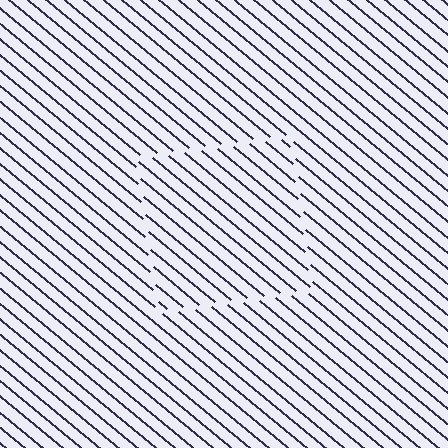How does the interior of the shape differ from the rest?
The interior of the shape contains the same grating, shifted by half a period — the contour is defined by the phase discontinuity where line-ends from the inner and outer gratings abut.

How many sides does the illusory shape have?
4 sides — the line-ends trace a square.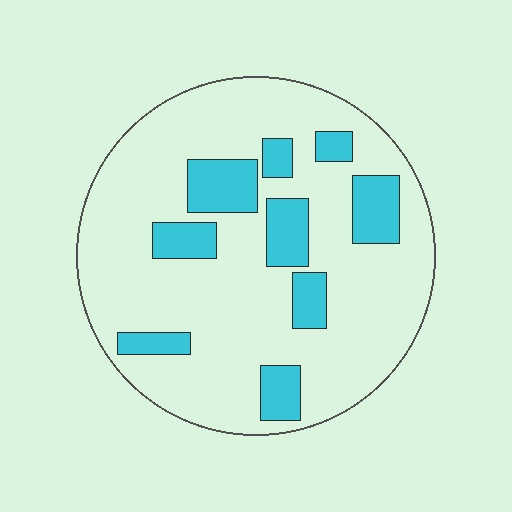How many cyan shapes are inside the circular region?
9.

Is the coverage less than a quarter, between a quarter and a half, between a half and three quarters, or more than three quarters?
Less than a quarter.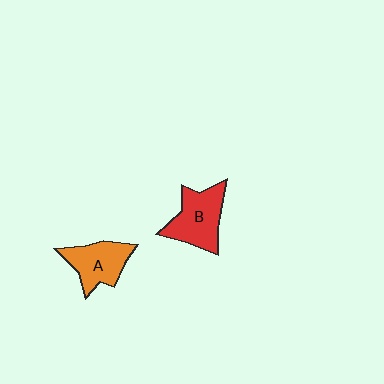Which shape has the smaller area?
Shape A (orange).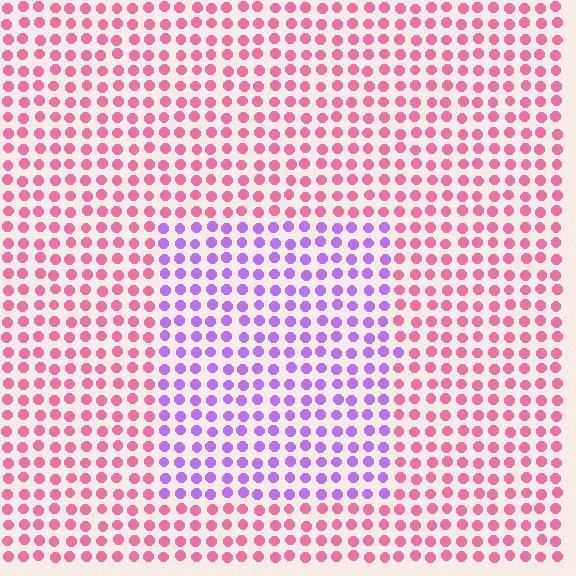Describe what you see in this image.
The image is filled with small pink elements in a uniform arrangement. A rectangle-shaped region is visible where the elements are tinted to a slightly different hue, forming a subtle color boundary.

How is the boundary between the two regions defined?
The boundary is defined purely by a slight shift in hue (about 59 degrees). Spacing, size, and orientation are identical on both sides.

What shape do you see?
I see a rectangle.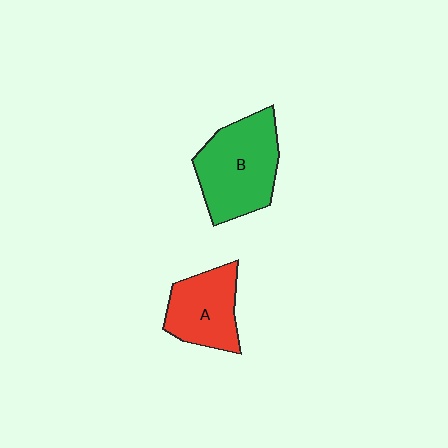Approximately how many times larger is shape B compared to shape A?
Approximately 1.4 times.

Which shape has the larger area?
Shape B (green).